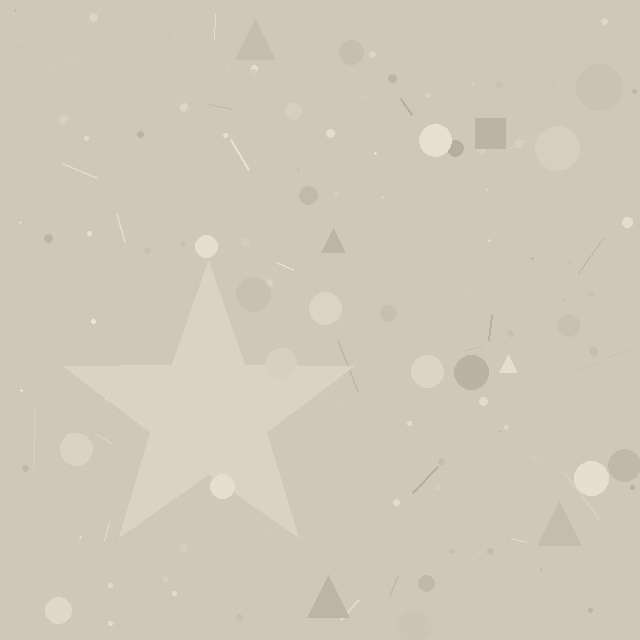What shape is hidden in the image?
A star is hidden in the image.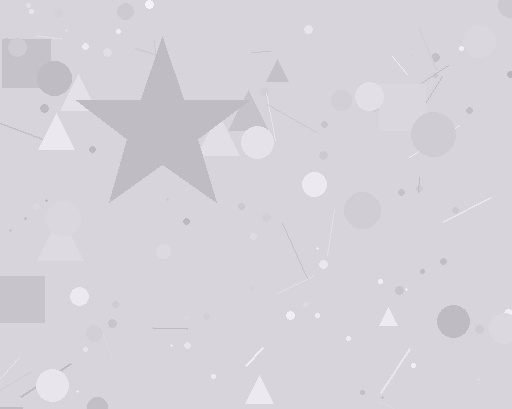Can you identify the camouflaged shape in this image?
The camouflaged shape is a star.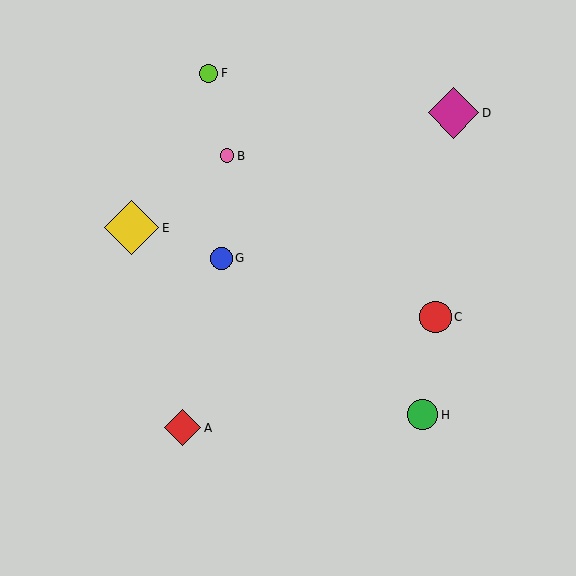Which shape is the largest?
The yellow diamond (labeled E) is the largest.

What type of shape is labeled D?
Shape D is a magenta diamond.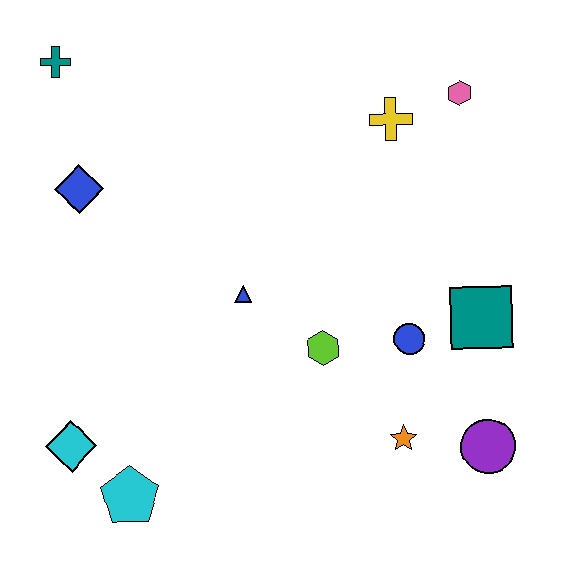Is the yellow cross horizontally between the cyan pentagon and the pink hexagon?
Yes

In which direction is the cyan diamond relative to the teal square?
The cyan diamond is to the left of the teal square.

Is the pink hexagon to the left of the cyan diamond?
No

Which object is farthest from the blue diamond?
The purple circle is farthest from the blue diamond.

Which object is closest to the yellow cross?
The pink hexagon is closest to the yellow cross.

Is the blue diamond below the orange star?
No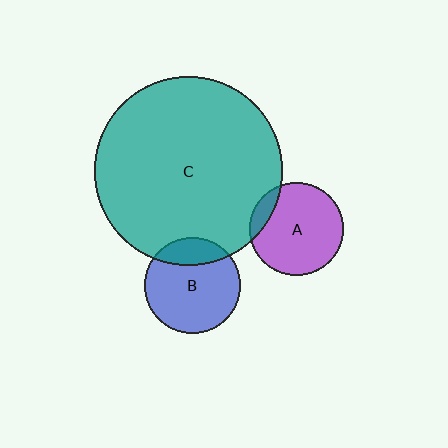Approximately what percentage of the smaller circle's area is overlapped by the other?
Approximately 10%.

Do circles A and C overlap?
Yes.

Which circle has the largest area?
Circle C (teal).